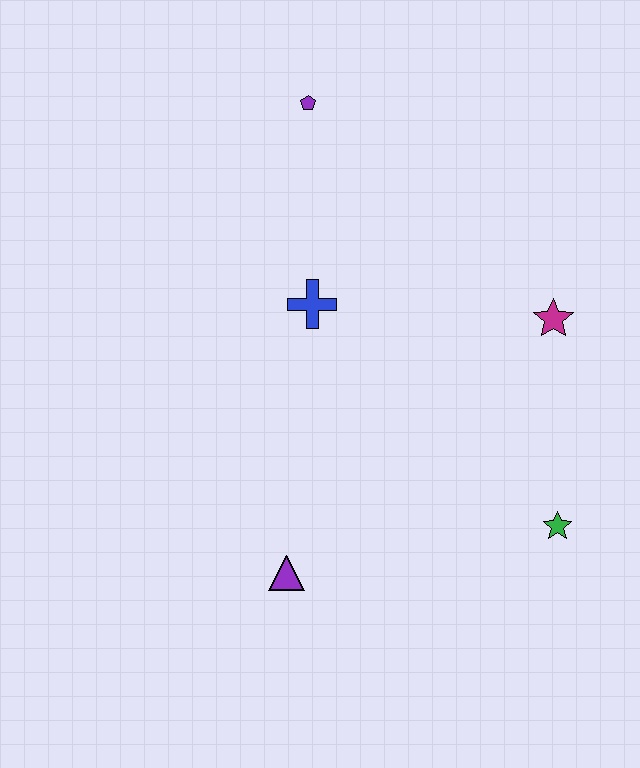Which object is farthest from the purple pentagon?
The green star is farthest from the purple pentagon.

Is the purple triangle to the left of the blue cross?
Yes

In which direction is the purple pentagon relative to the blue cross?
The purple pentagon is above the blue cross.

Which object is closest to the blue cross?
The purple pentagon is closest to the blue cross.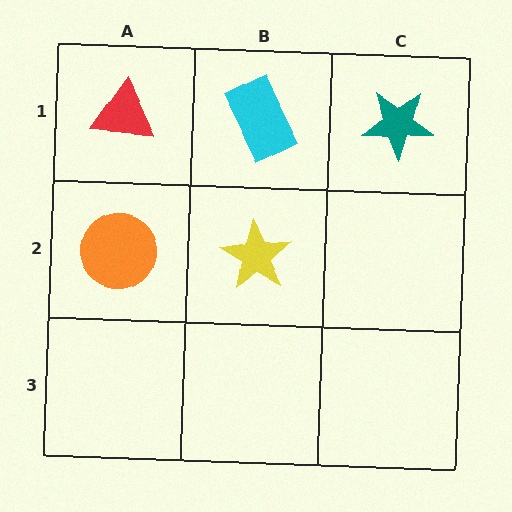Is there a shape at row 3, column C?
No, that cell is empty.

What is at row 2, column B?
A yellow star.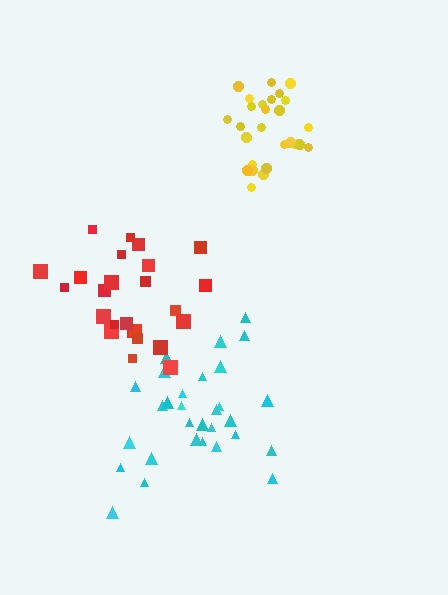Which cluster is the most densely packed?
Yellow.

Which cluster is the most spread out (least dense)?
Red.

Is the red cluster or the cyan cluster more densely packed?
Cyan.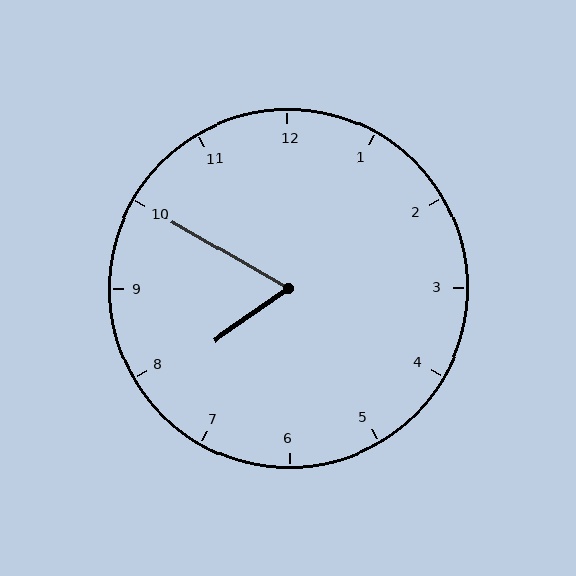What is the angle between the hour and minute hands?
Approximately 65 degrees.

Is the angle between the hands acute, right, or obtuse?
It is acute.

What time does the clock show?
7:50.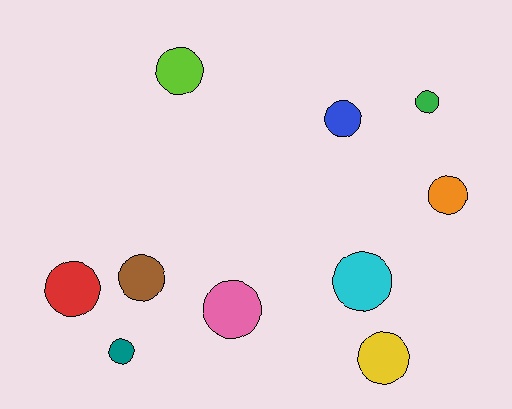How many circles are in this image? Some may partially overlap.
There are 10 circles.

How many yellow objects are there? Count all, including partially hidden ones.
There is 1 yellow object.